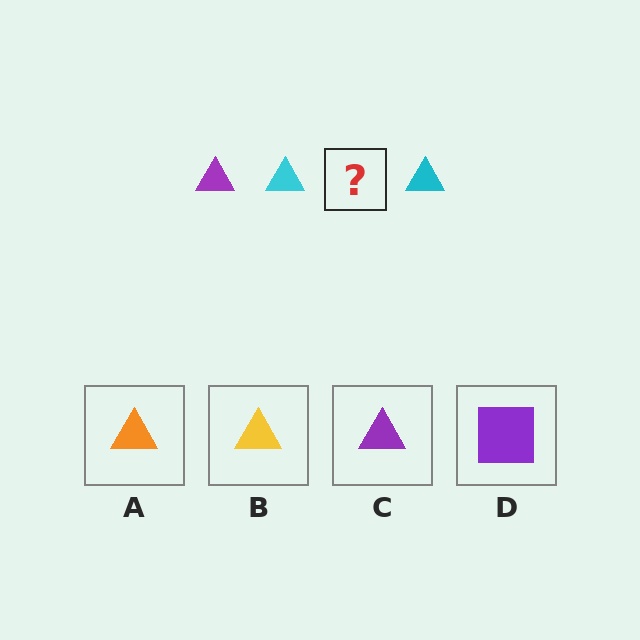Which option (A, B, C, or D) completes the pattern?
C.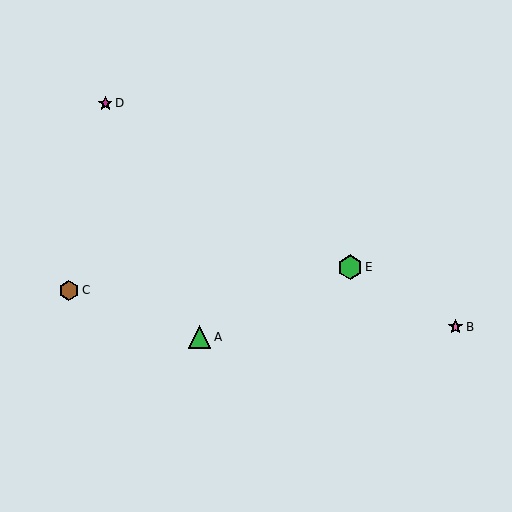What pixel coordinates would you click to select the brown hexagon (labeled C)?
Click at (69, 290) to select the brown hexagon C.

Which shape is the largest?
The green hexagon (labeled E) is the largest.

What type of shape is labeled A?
Shape A is a green triangle.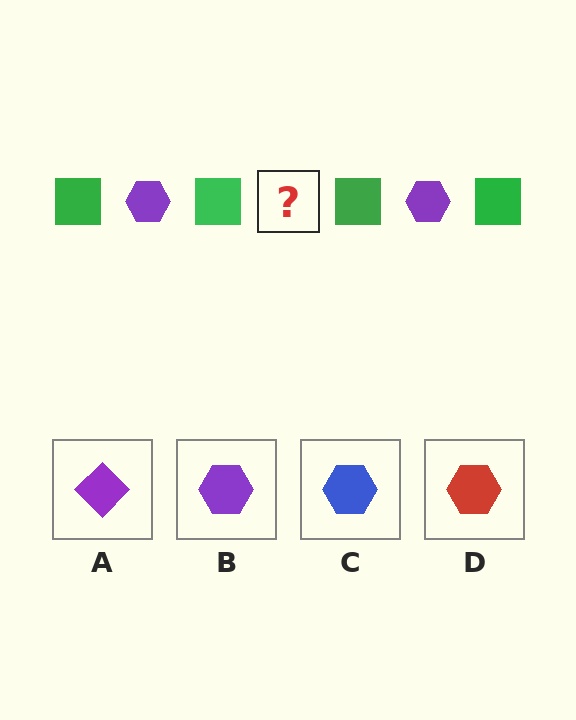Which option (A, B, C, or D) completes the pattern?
B.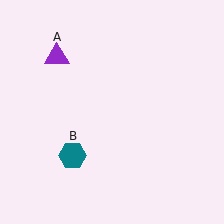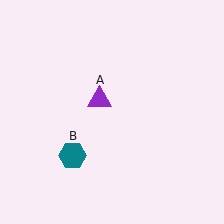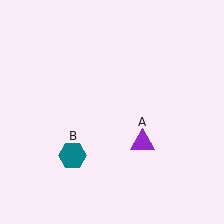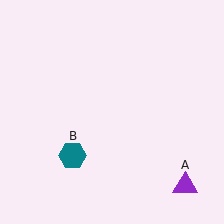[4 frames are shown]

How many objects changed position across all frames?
1 object changed position: purple triangle (object A).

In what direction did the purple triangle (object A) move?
The purple triangle (object A) moved down and to the right.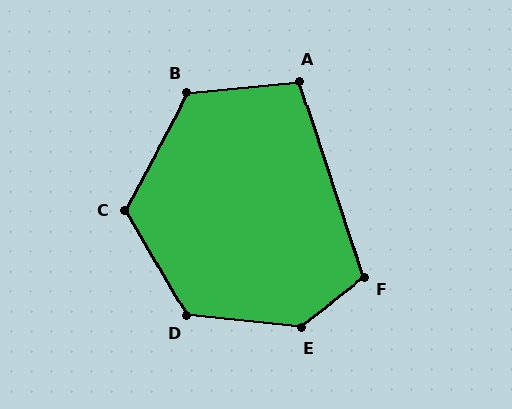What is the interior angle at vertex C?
Approximately 122 degrees (obtuse).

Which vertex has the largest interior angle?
E, at approximately 136 degrees.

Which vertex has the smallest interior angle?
A, at approximately 102 degrees.